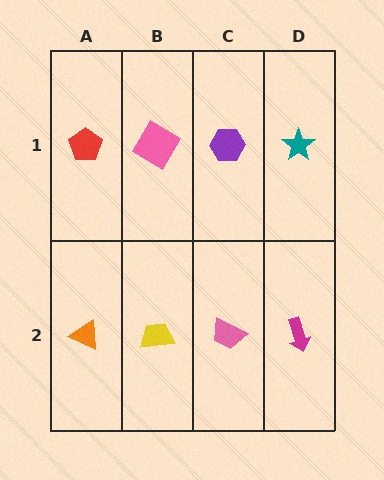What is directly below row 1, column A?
An orange triangle.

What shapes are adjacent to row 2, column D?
A teal star (row 1, column D), a pink trapezoid (row 2, column C).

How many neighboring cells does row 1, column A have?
2.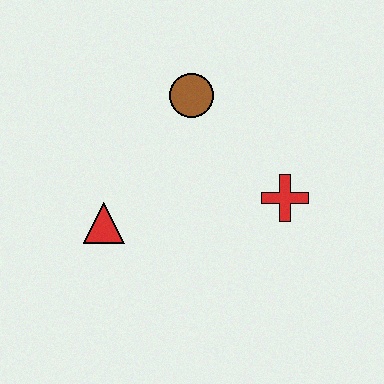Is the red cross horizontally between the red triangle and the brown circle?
No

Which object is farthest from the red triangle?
The red cross is farthest from the red triangle.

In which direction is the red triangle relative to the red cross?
The red triangle is to the left of the red cross.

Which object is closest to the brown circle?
The red cross is closest to the brown circle.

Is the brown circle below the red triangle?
No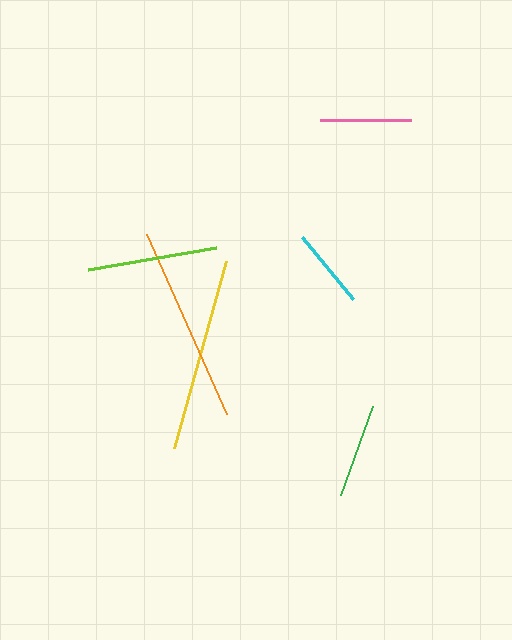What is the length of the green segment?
The green segment is approximately 95 pixels long.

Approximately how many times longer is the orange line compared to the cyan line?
The orange line is approximately 2.4 times the length of the cyan line.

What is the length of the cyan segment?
The cyan segment is approximately 81 pixels long.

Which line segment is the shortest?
The cyan line is the shortest at approximately 81 pixels.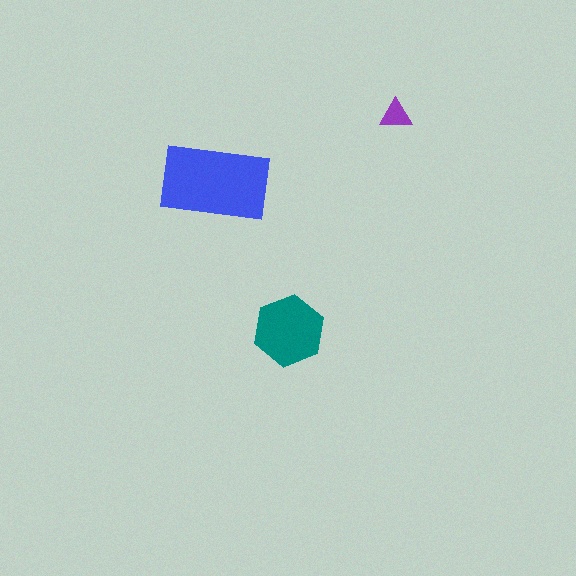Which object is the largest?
The blue rectangle.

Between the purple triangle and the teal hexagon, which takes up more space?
The teal hexagon.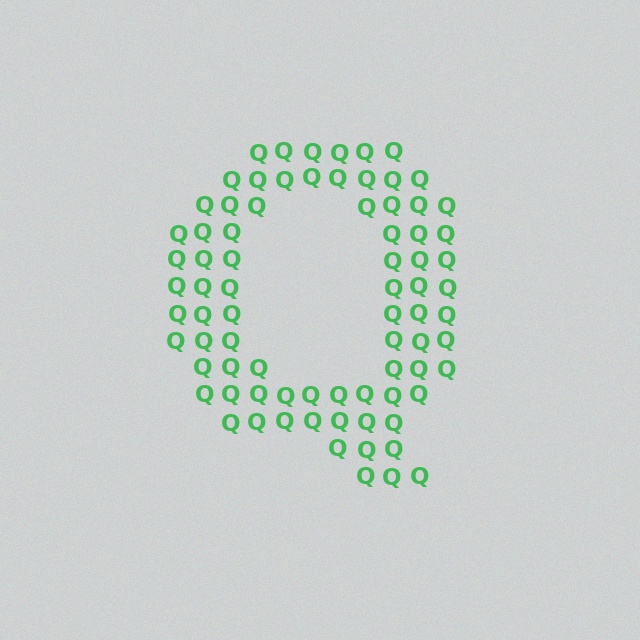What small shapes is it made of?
It is made of small letter Q's.